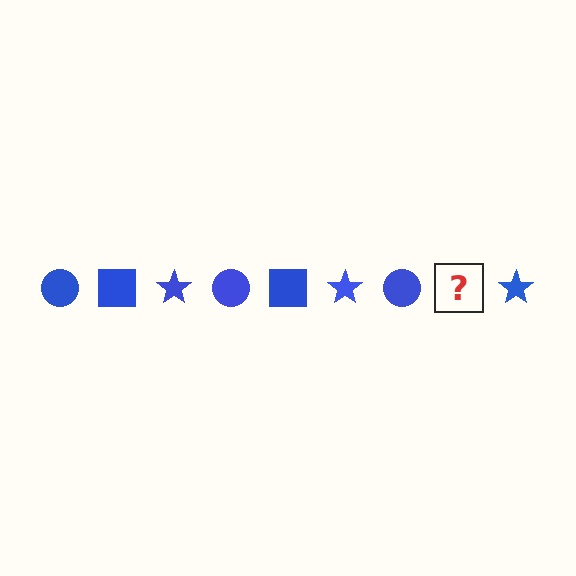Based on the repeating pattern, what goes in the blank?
The blank should be a blue square.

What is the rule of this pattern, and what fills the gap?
The rule is that the pattern cycles through circle, square, star shapes in blue. The gap should be filled with a blue square.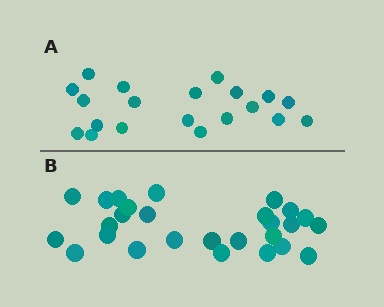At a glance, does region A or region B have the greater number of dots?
Region B (the bottom region) has more dots.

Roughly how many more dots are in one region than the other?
Region B has roughly 8 or so more dots than region A.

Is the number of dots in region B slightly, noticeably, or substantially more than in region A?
Region B has noticeably more, but not dramatically so. The ratio is roughly 1.4 to 1.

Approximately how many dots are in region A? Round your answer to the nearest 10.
About 20 dots.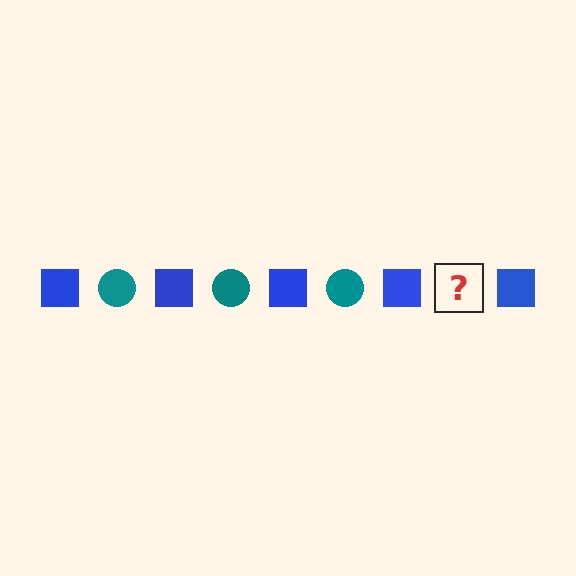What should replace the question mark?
The question mark should be replaced with a teal circle.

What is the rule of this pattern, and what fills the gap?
The rule is that the pattern alternates between blue square and teal circle. The gap should be filled with a teal circle.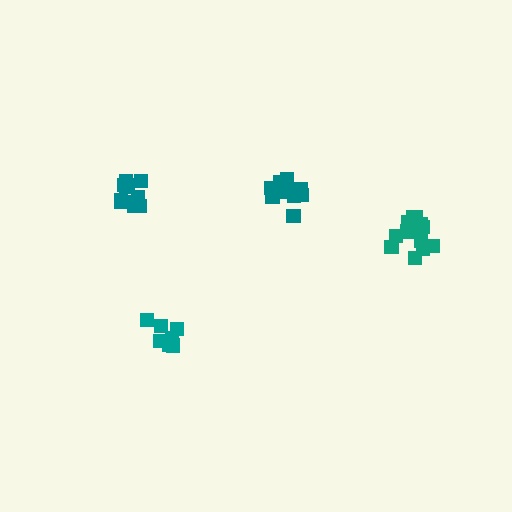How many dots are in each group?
Group 1: 13 dots, Group 2: 12 dots, Group 3: 8 dots, Group 4: 13 dots (46 total).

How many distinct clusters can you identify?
There are 4 distinct clusters.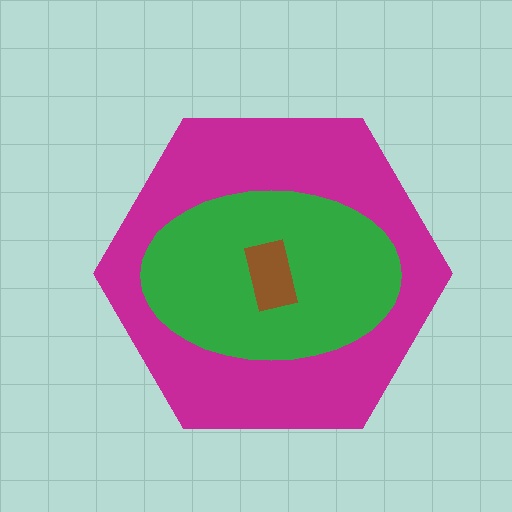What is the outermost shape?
The magenta hexagon.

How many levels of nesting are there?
3.